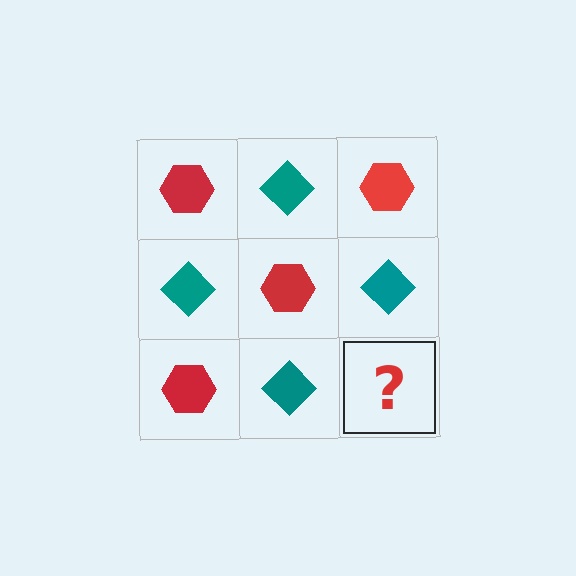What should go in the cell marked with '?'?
The missing cell should contain a red hexagon.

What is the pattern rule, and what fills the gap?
The rule is that it alternates red hexagon and teal diamond in a checkerboard pattern. The gap should be filled with a red hexagon.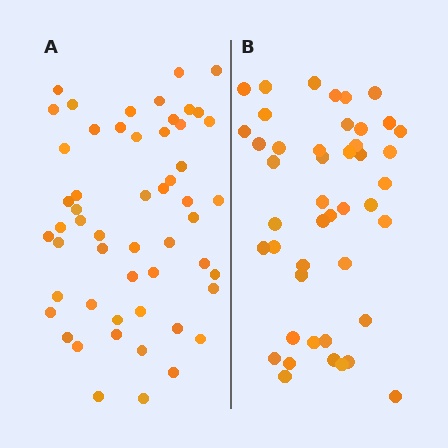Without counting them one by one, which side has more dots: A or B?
Region A (the left region) has more dots.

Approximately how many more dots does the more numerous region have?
Region A has roughly 8 or so more dots than region B.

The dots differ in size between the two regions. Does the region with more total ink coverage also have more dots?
No. Region B has more total ink coverage because its dots are larger, but region A actually contains more individual dots. Total area can be misleading — the number of items is what matters here.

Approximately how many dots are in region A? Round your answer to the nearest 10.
About 50 dots. (The exact count is 54, which rounds to 50.)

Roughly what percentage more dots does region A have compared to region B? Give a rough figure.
About 20% more.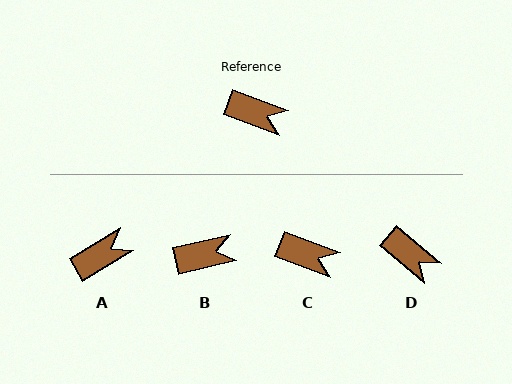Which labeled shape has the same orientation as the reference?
C.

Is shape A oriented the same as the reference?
No, it is off by about 52 degrees.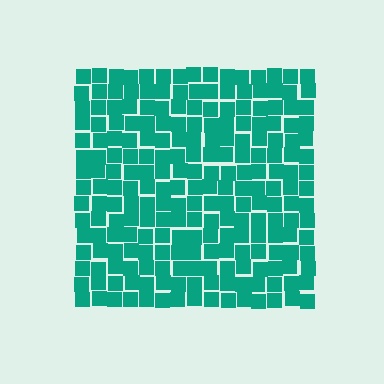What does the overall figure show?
The overall figure shows a square.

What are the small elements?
The small elements are squares.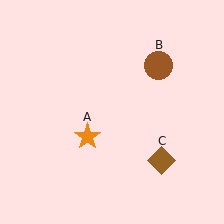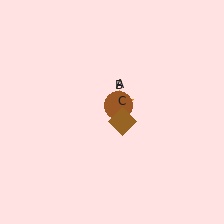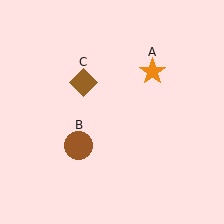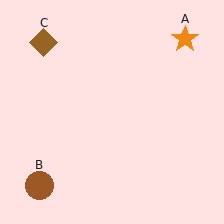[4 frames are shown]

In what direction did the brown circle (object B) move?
The brown circle (object B) moved down and to the left.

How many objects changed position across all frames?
3 objects changed position: orange star (object A), brown circle (object B), brown diamond (object C).